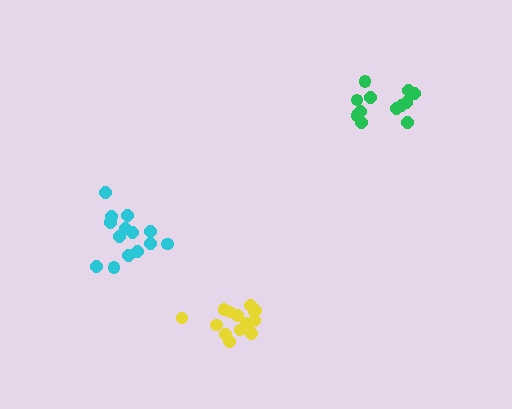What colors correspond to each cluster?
The clusters are colored: cyan, green, yellow.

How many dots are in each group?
Group 1: 14 dots, Group 2: 12 dots, Group 3: 14 dots (40 total).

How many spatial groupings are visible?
There are 3 spatial groupings.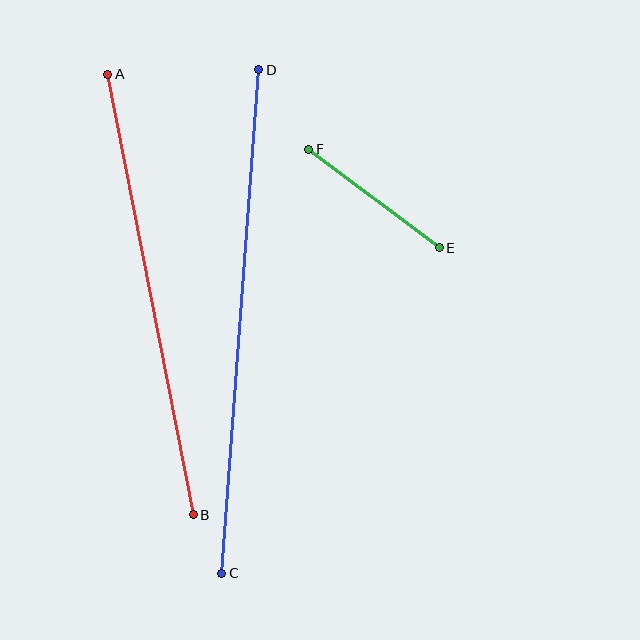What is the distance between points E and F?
The distance is approximately 164 pixels.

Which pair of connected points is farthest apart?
Points C and D are farthest apart.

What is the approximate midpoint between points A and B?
The midpoint is at approximately (150, 294) pixels.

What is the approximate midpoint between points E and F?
The midpoint is at approximately (374, 199) pixels.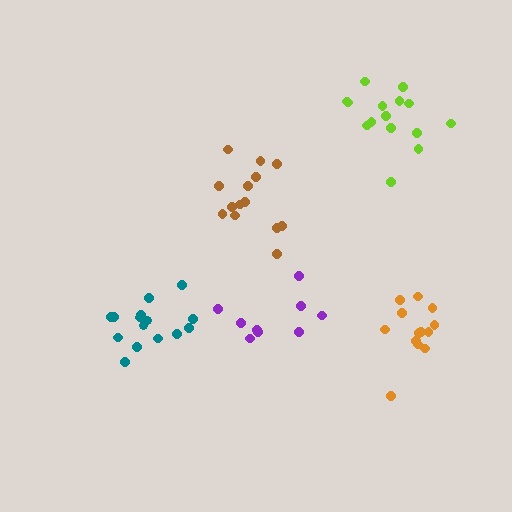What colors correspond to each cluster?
The clusters are colored: purple, brown, orange, teal, lime.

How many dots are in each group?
Group 1: 9 dots, Group 2: 14 dots, Group 3: 13 dots, Group 4: 15 dots, Group 5: 15 dots (66 total).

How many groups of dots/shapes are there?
There are 5 groups.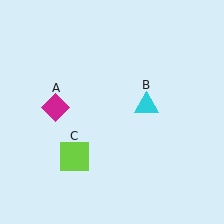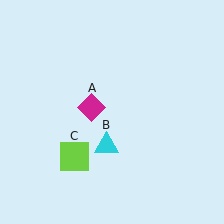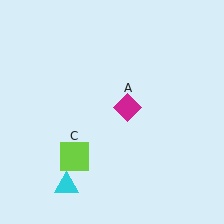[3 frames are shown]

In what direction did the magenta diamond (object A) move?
The magenta diamond (object A) moved right.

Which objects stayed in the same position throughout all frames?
Lime square (object C) remained stationary.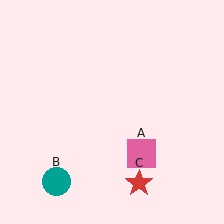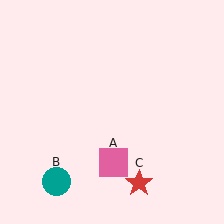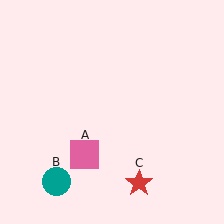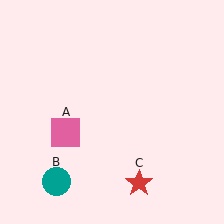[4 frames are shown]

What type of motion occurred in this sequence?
The pink square (object A) rotated clockwise around the center of the scene.